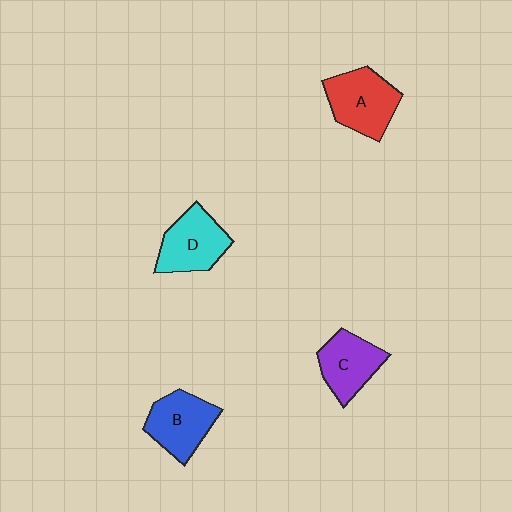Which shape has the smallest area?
Shape C (purple).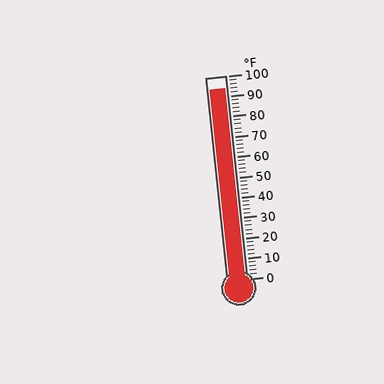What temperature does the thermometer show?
The thermometer shows approximately 94°F.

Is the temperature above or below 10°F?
The temperature is above 10°F.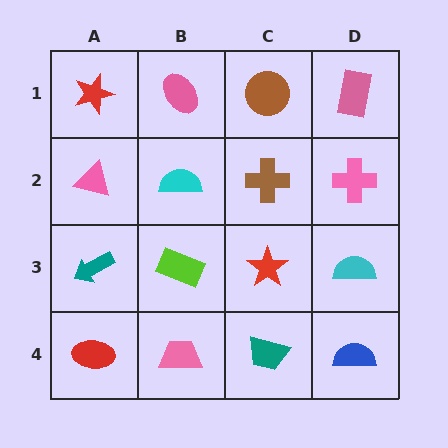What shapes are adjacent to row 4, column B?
A lime rectangle (row 3, column B), a red ellipse (row 4, column A), a teal trapezoid (row 4, column C).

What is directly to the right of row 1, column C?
A pink rectangle.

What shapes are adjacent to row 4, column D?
A cyan semicircle (row 3, column D), a teal trapezoid (row 4, column C).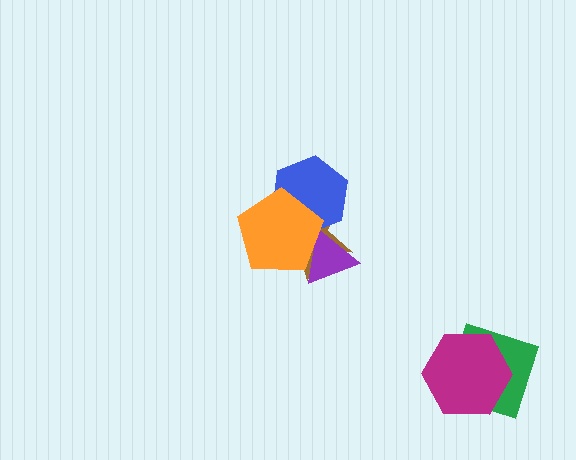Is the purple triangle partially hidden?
Yes, it is partially covered by another shape.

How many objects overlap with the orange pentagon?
3 objects overlap with the orange pentagon.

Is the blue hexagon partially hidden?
Yes, it is partially covered by another shape.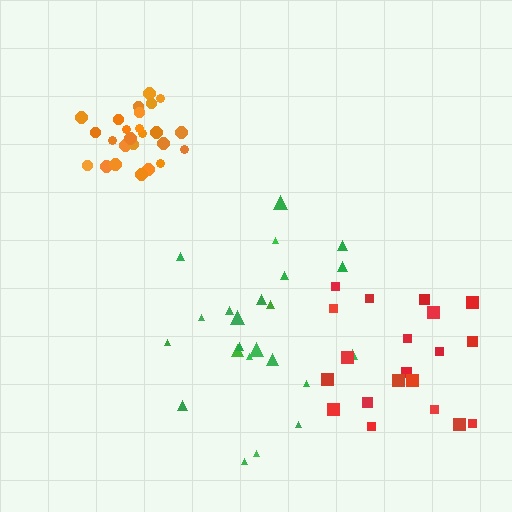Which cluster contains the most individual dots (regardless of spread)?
Orange (25).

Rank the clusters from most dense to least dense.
orange, red, green.